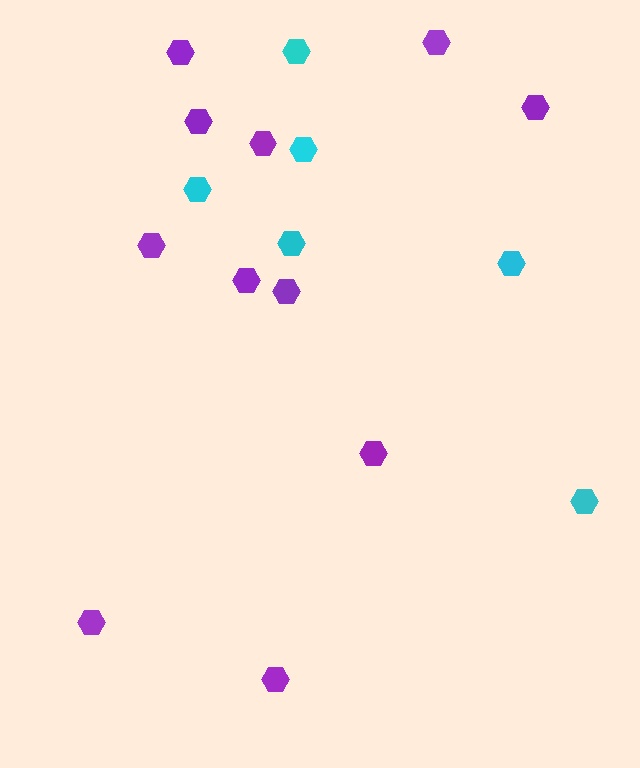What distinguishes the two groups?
There are 2 groups: one group of cyan hexagons (6) and one group of purple hexagons (11).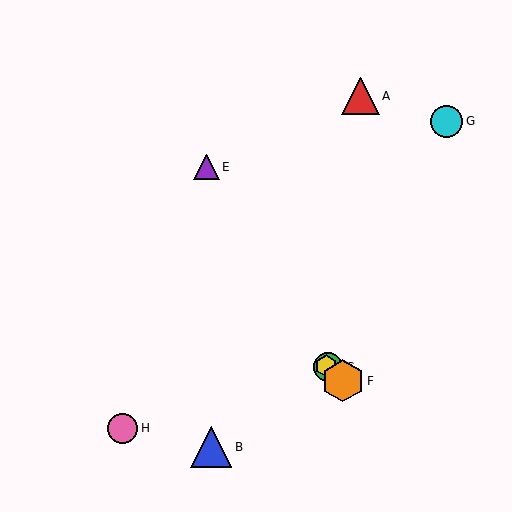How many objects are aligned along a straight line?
3 objects (C, D, F) are aligned along a straight line.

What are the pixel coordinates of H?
Object H is at (123, 428).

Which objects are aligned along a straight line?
Objects C, D, F are aligned along a straight line.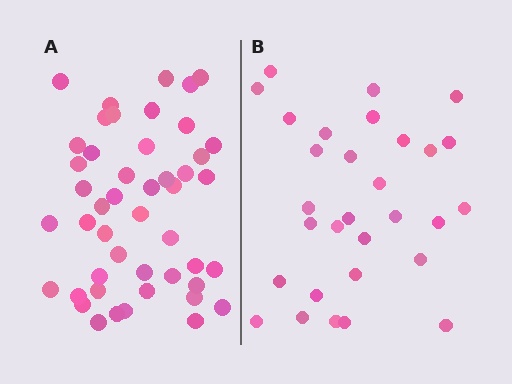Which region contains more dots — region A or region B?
Region A (the left region) has more dots.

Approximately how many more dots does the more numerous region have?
Region A has approximately 15 more dots than region B.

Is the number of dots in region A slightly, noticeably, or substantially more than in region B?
Region A has substantially more. The ratio is roughly 1.6 to 1.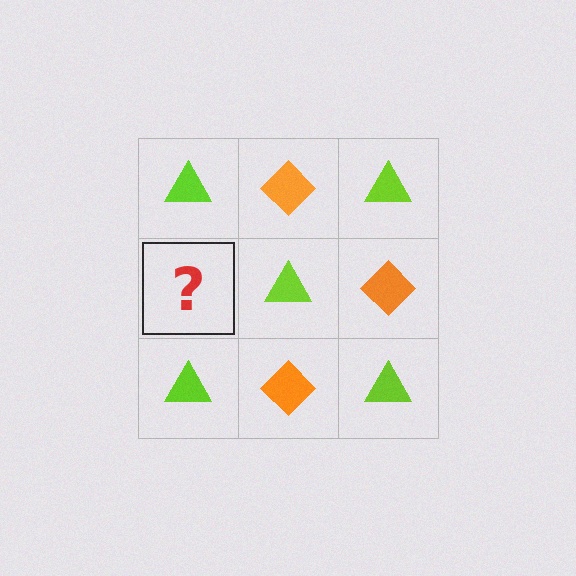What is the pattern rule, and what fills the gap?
The rule is that it alternates lime triangle and orange diamond in a checkerboard pattern. The gap should be filled with an orange diamond.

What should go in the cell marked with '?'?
The missing cell should contain an orange diamond.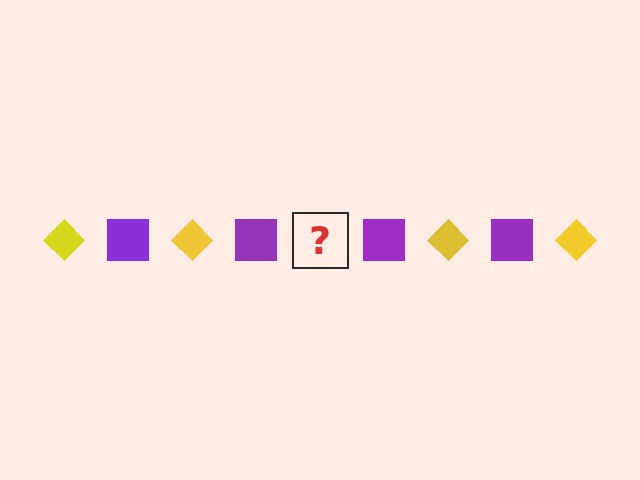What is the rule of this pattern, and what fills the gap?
The rule is that the pattern alternates between yellow diamond and purple square. The gap should be filled with a yellow diamond.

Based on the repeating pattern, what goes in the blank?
The blank should be a yellow diamond.